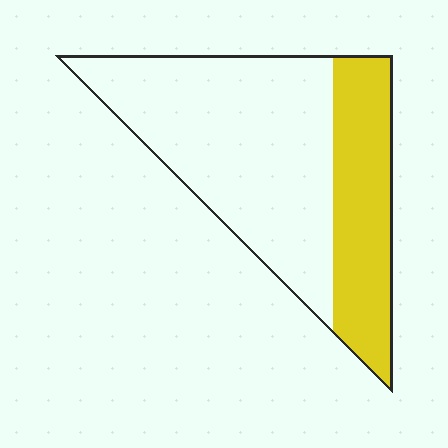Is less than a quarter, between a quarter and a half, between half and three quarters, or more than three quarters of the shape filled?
Between a quarter and a half.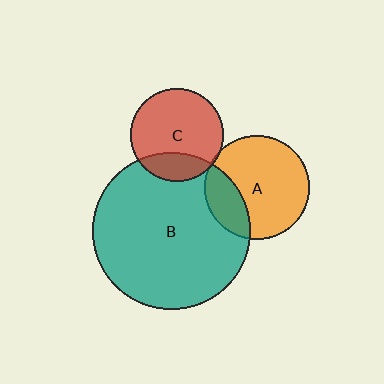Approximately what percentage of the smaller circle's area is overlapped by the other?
Approximately 25%.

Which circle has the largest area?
Circle B (teal).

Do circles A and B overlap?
Yes.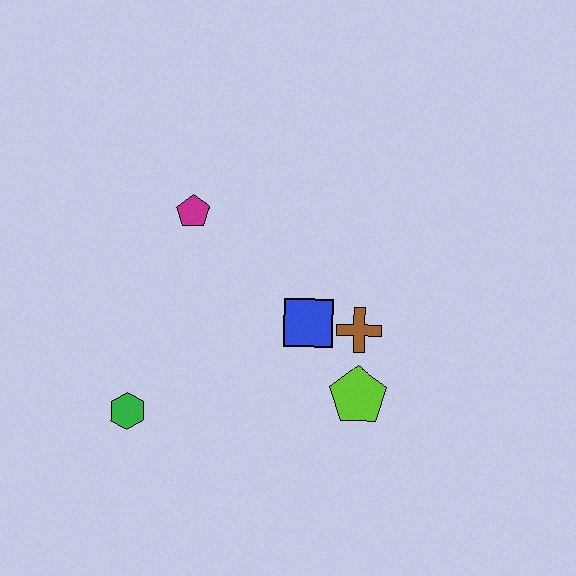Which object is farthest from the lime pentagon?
The magenta pentagon is farthest from the lime pentagon.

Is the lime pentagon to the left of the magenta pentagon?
No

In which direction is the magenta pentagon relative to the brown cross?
The magenta pentagon is to the left of the brown cross.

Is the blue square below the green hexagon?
No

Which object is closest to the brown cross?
The blue square is closest to the brown cross.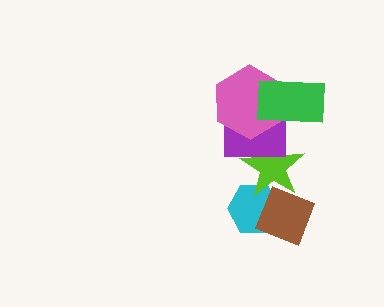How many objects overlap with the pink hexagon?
2 objects overlap with the pink hexagon.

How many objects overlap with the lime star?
3 objects overlap with the lime star.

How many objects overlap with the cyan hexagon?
2 objects overlap with the cyan hexagon.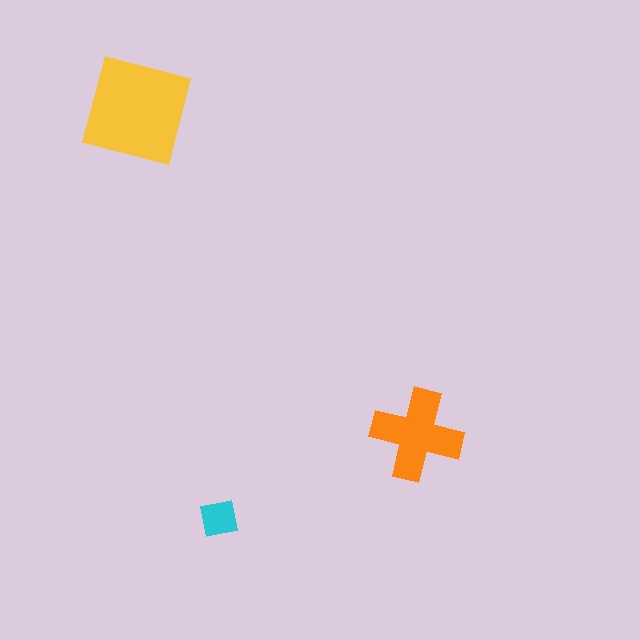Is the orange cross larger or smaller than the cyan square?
Larger.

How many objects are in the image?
There are 3 objects in the image.